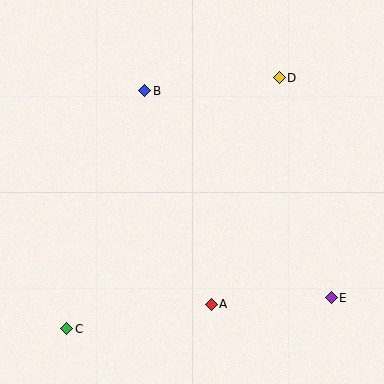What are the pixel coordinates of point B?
Point B is at (145, 91).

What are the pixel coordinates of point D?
Point D is at (279, 78).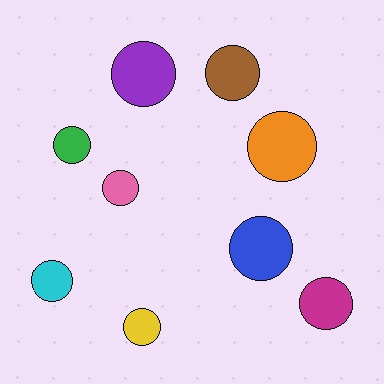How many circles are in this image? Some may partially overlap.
There are 9 circles.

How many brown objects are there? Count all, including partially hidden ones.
There is 1 brown object.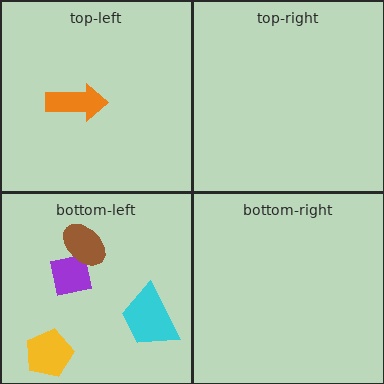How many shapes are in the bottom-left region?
4.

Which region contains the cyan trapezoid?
The bottom-left region.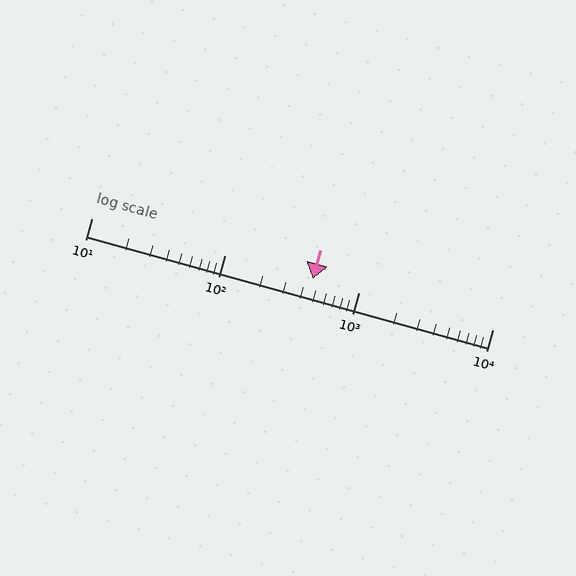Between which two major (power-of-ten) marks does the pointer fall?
The pointer is between 100 and 1000.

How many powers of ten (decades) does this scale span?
The scale spans 3 decades, from 10 to 10000.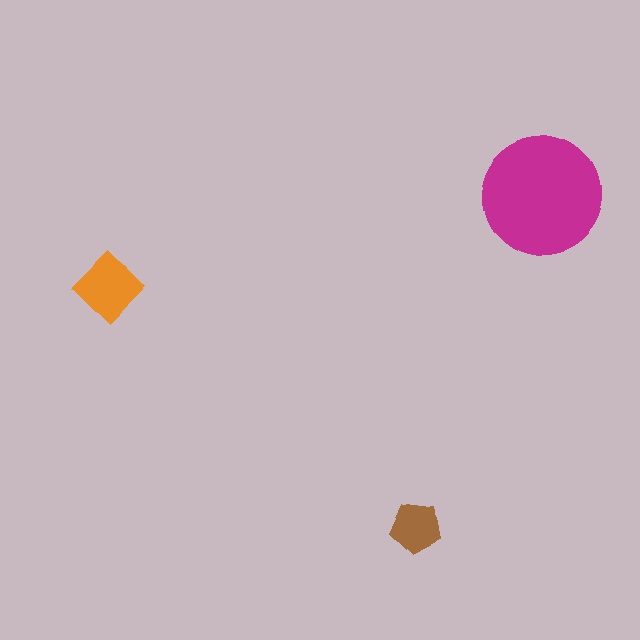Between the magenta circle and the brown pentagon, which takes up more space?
The magenta circle.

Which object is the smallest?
The brown pentagon.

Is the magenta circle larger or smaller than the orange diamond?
Larger.